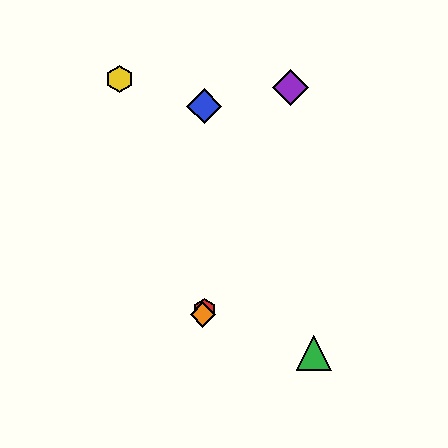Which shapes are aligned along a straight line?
The red hexagon, the purple diamond, the orange diamond are aligned along a straight line.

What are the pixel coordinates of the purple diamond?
The purple diamond is at (291, 88).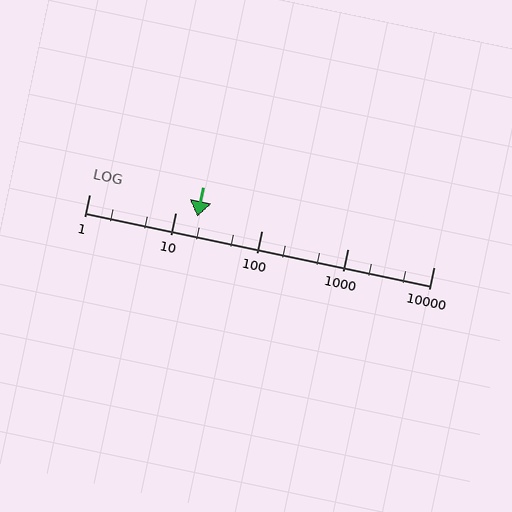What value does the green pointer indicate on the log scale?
The pointer indicates approximately 18.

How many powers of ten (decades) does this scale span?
The scale spans 4 decades, from 1 to 10000.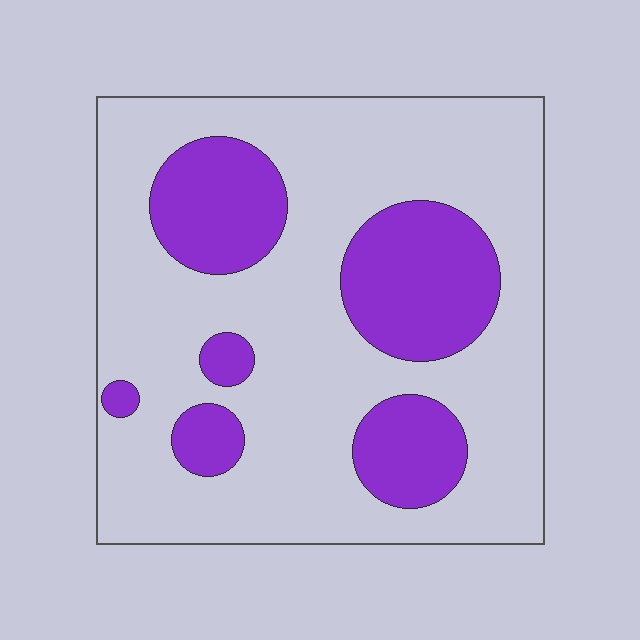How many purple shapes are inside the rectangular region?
6.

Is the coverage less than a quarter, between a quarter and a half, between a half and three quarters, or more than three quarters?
Between a quarter and a half.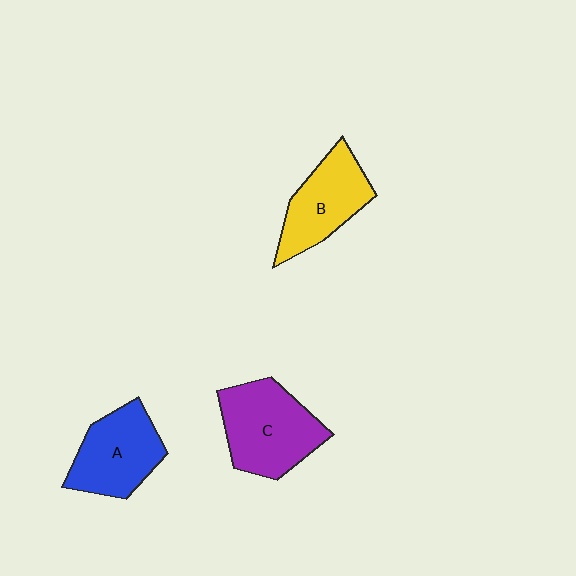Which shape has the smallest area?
Shape B (yellow).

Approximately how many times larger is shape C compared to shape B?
Approximately 1.2 times.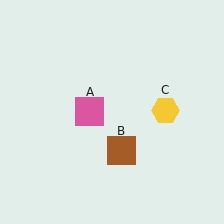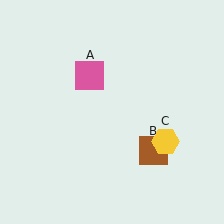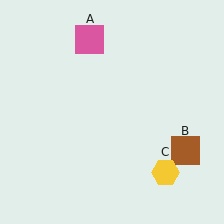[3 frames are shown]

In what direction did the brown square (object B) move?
The brown square (object B) moved right.